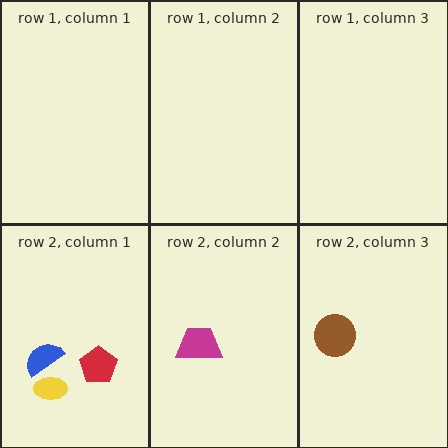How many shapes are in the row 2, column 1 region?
3.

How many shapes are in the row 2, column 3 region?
1.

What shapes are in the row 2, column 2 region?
The magenta trapezoid.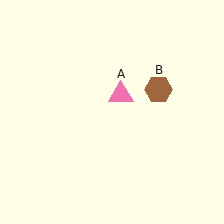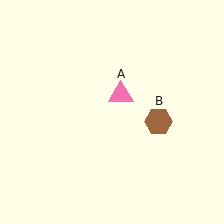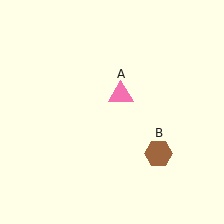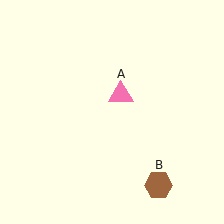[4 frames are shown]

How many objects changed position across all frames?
1 object changed position: brown hexagon (object B).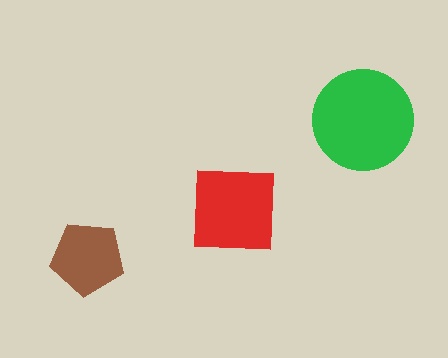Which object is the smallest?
The brown pentagon.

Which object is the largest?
The green circle.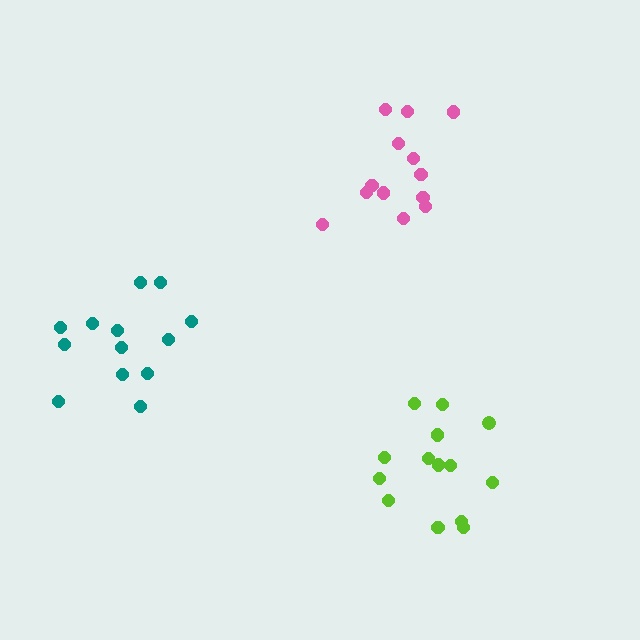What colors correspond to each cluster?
The clusters are colored: pink, lime, teal.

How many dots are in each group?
Group 1: 13 dots, Group 2: 14 dots, Group 3: 13 dots (40 total).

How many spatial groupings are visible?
There are 3 spatial groupings.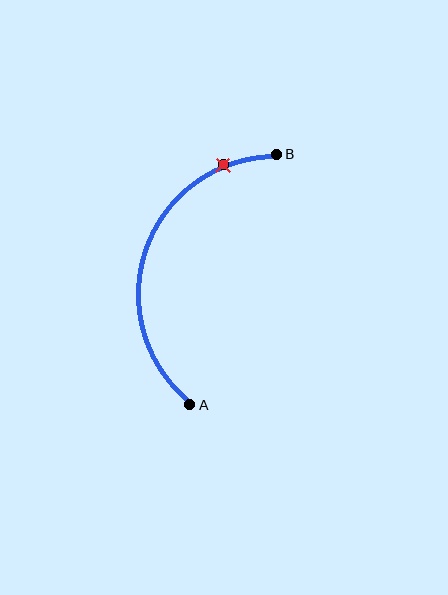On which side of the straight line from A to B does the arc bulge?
The arc bulges to the left of the straight line connecting A and B.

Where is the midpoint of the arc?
The arc midpoint is the point on the curve farthest from the straight line joining A and B. It sits to the left of that line.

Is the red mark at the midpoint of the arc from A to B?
No. The red mark lies on the arc but is closer to endpoint B. The arc midpoint would be at the point on the curve equidistant along the arc from both A and B.